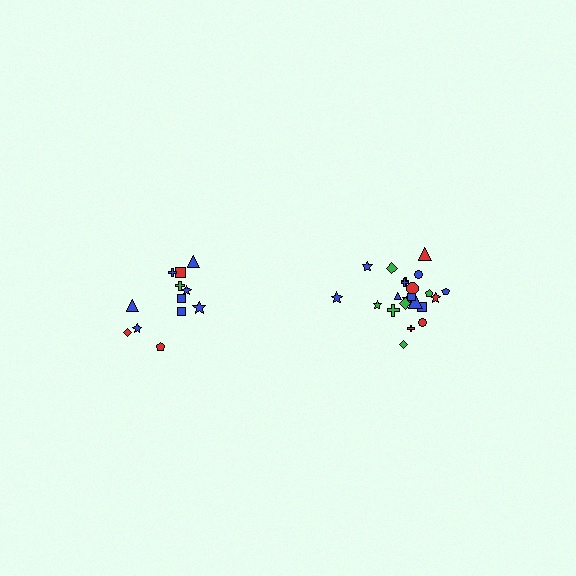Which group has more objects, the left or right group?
The right group.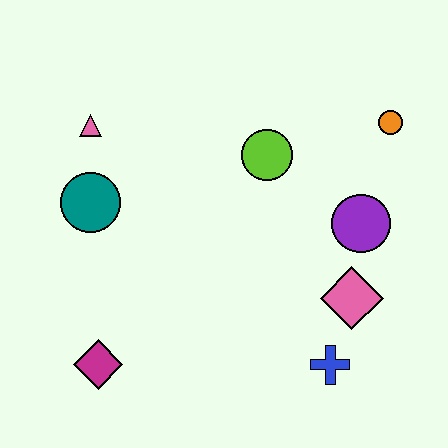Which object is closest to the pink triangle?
The teal circle is closest to the pink triangle.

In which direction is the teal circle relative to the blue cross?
The teal circle is to the left of the blue cross.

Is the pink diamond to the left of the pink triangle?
No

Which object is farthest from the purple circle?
The magenta diamond is farthest from the purple circle.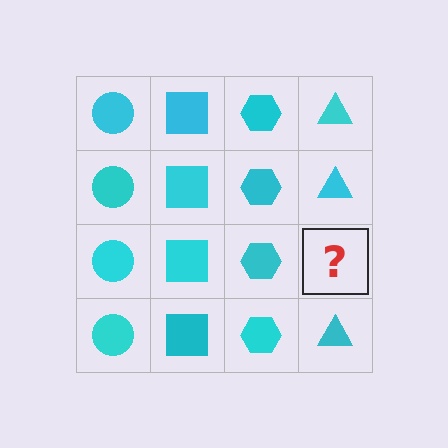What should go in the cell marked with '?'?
The missing cell should contain a cyan triangle.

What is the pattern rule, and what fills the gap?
The rule is that each column has a consistent shape. The gap should be filled with a cyan triangle.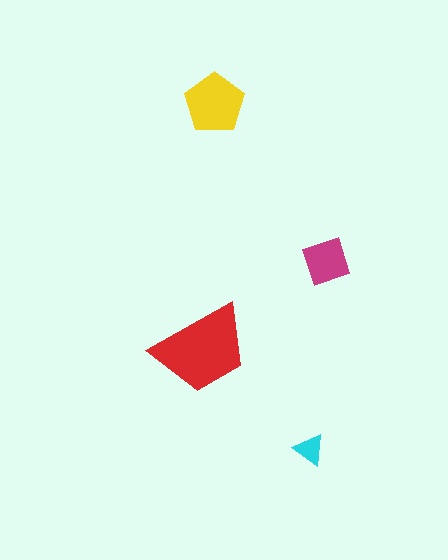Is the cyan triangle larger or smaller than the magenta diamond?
Smaller.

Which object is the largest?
The red trapezoid.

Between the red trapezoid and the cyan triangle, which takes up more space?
The red trapezoid.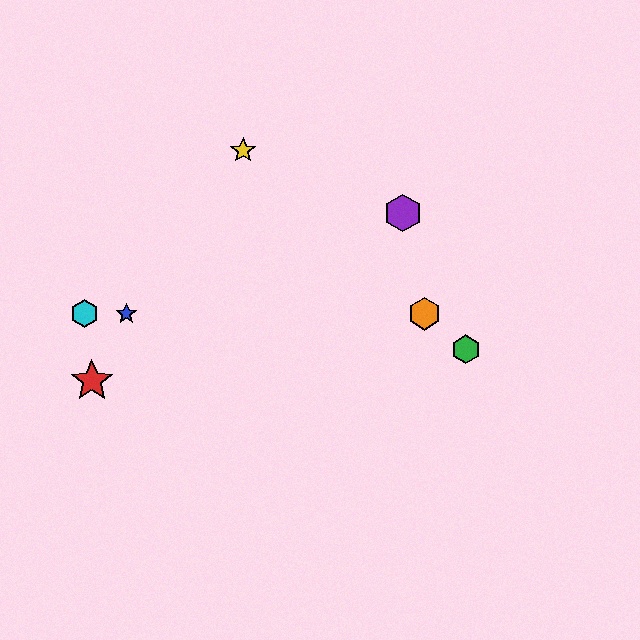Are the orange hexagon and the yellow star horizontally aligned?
No, the orange hexagon is at y≈314 and the yellow star is at y≈150.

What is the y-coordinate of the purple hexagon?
The purple hexagon is at y≈213.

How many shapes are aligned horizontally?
3 shapes (the blue star, the orange hexagon, the cyan hexagon) are aligned horizontally.